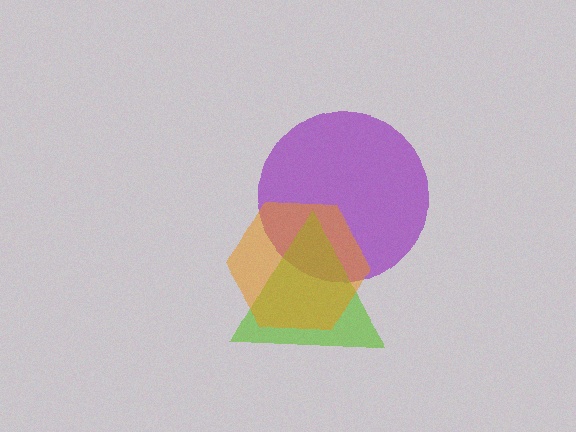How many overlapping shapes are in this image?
There are 3 overlapping shapes in the image.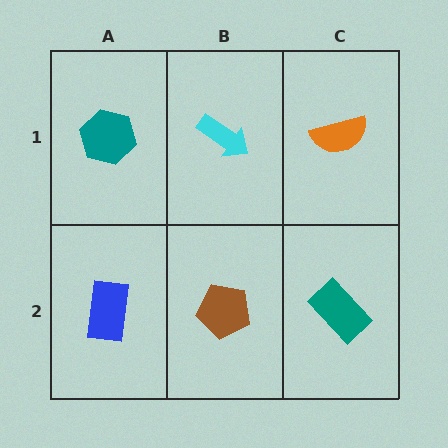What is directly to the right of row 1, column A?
A cyan arrow.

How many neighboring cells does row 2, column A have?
2.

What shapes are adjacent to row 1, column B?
A brown pentagon (row 2, column B), a teal hexagon (row 1, column A), an orange semicircle (row 1, column C).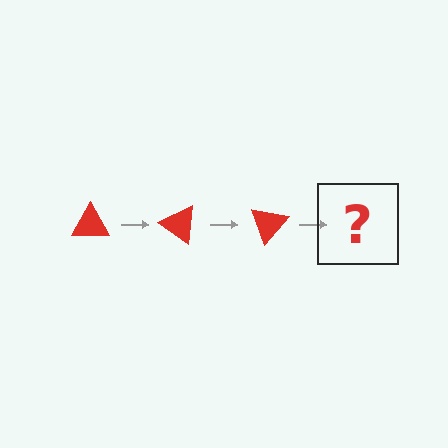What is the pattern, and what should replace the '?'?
The pattern is that the triangle rotates 35 degrees each step. The '?' should be a red triangle rotated 105 degrees.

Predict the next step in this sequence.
The next step is a red triangle rotated 105 degrees.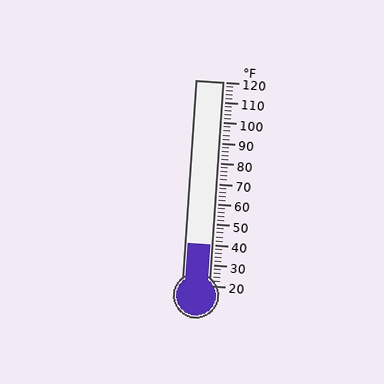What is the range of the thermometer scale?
The thermometer scale ranges from 20°F to 120°F.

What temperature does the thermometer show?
The thermometer shows approximately 40°F.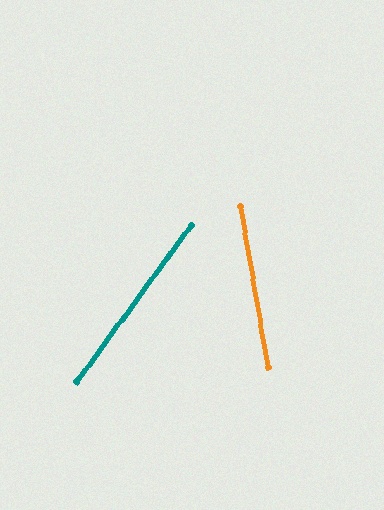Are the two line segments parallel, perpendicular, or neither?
Neither parallel nor perpendicular — they differ by about 46°.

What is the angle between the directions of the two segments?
Approximately 46 degrees.